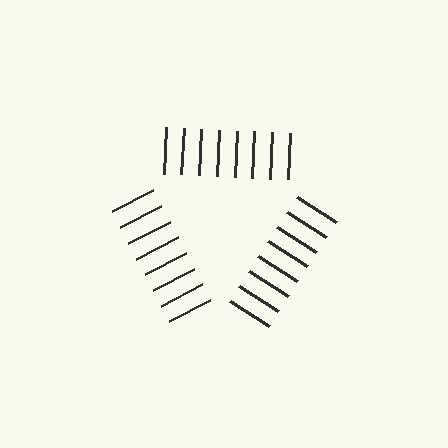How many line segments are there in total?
24 — 8 along each of the 3 edges.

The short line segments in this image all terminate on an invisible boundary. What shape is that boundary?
An illusory triangle — the line segments terminate on its edges but no continuous stroke is drawn.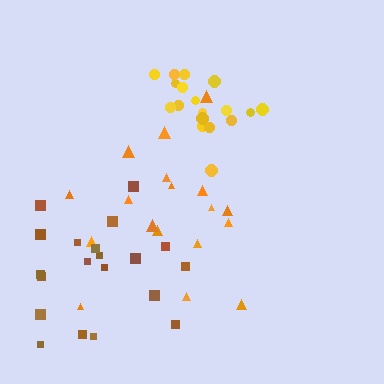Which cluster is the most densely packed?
Yellow.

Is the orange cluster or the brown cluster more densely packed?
Brown.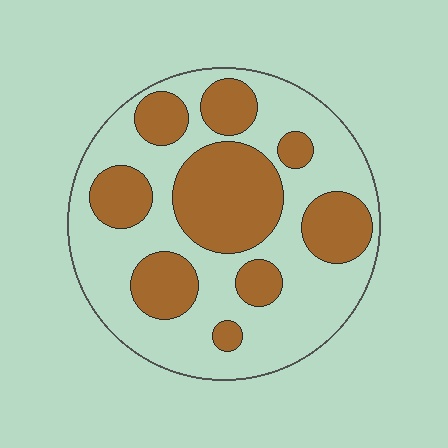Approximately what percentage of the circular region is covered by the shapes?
Approximately 40%.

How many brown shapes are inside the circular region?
9.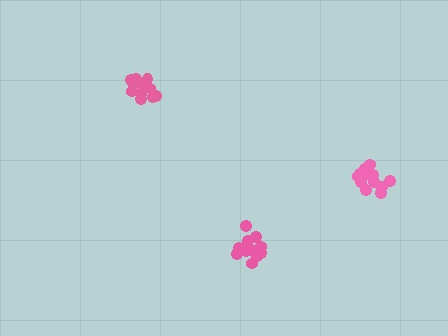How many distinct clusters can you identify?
There are 3 distinct clusters.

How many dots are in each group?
Group 1: 11 dots, Group 2: 12 dots, Group 3: 12 dots (35 total).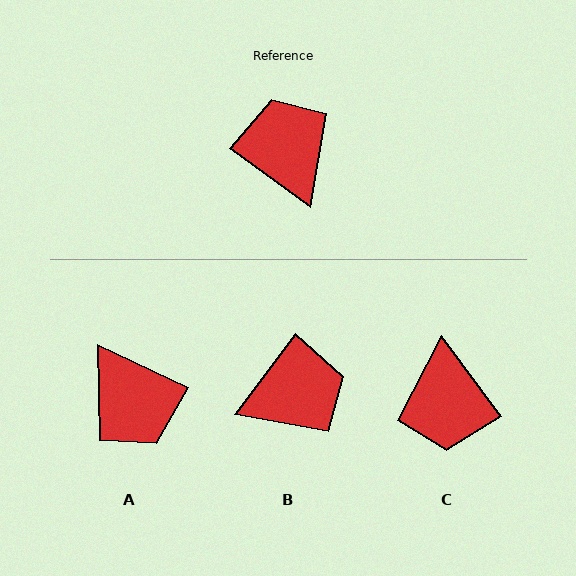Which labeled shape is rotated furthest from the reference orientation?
A, about 169 degrees away.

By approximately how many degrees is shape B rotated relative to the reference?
Approximately 90 degrees clockwise.